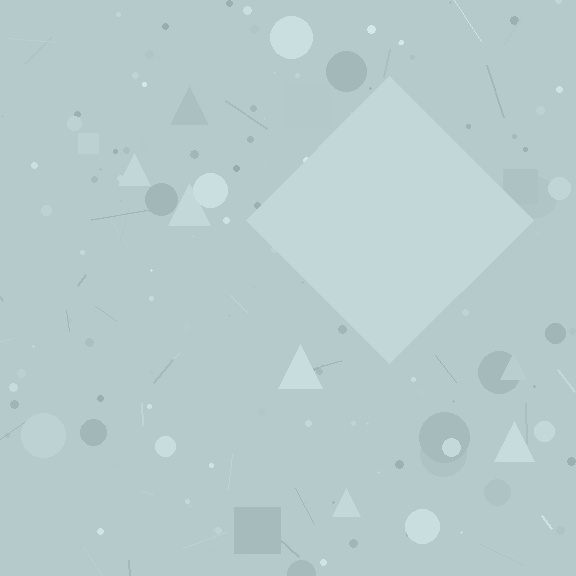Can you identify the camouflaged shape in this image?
The camouflaged shape is a diamond.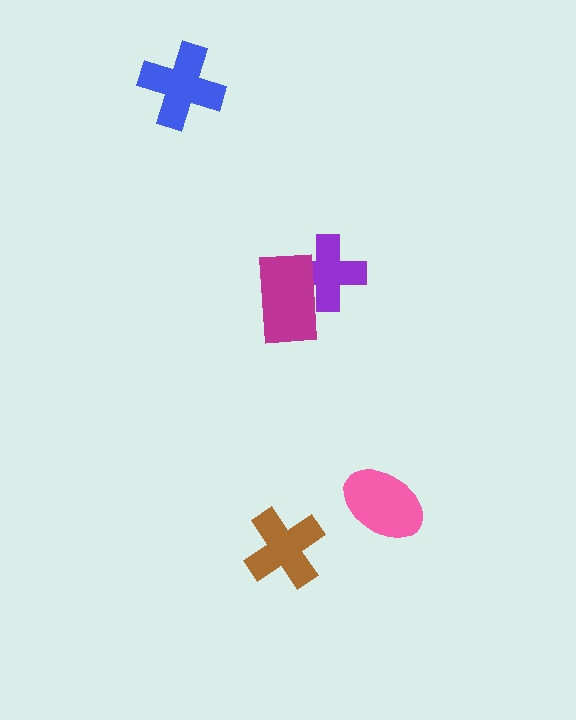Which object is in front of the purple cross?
The magenta rectangle is in front of the purple cross.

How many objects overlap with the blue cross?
0 objects overlap with the blue cross.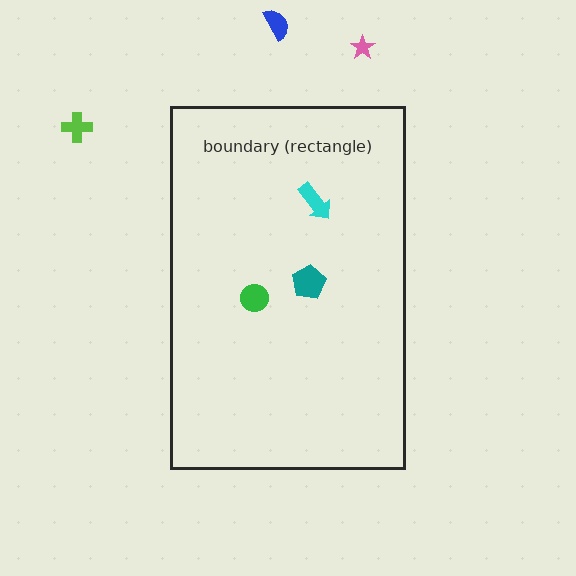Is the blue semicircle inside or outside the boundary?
Outside.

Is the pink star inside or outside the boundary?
Outside.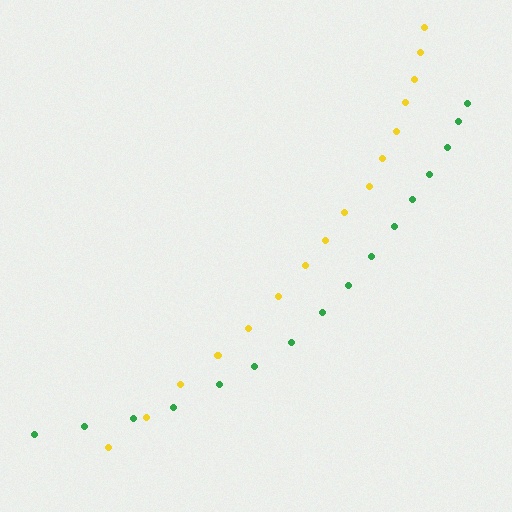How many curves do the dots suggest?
There are 2 distinct paths.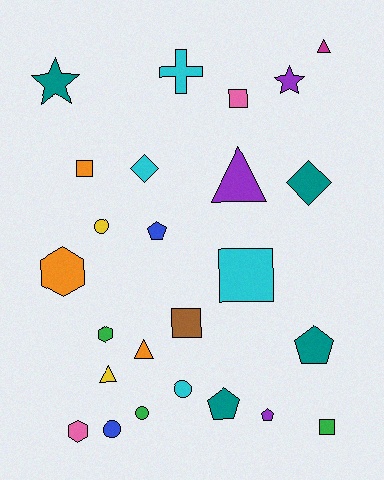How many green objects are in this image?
There are 3 green objects.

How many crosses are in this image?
There is 1 cross.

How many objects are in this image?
There are 25 objects.